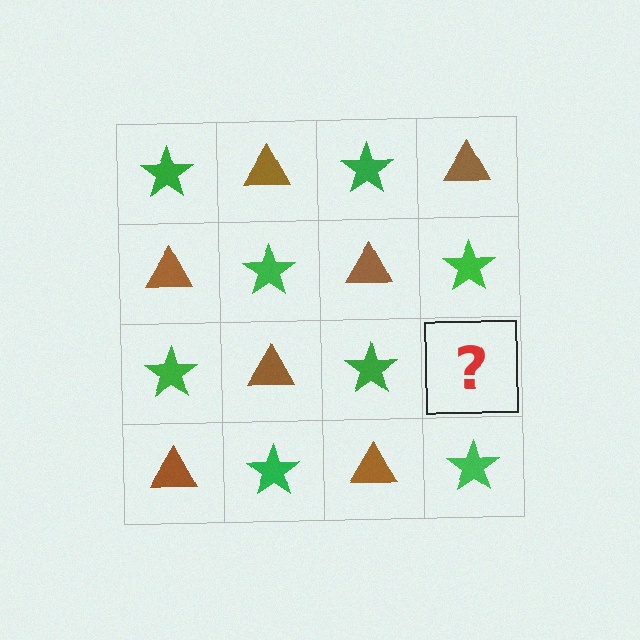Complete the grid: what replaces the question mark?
The question mark should be replaced with a brown triangle.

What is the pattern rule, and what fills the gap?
The rule is that it alternates green star and brown triangle in a checkerboard pattern. The gap should be filled with a brown triangle.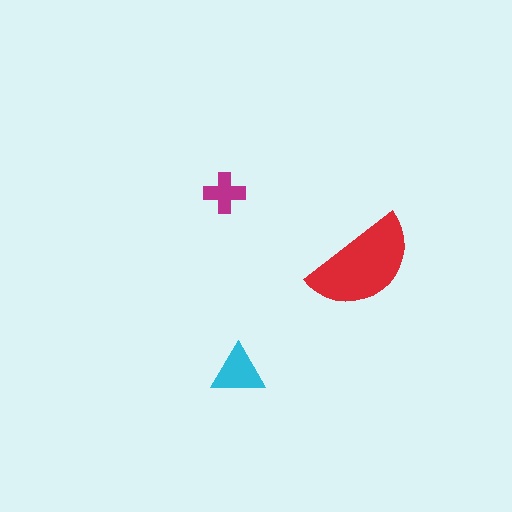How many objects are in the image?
There are 3 objects in the image.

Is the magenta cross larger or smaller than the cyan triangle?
Smaller.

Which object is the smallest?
The magenta cross.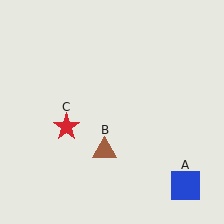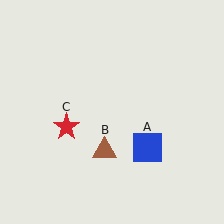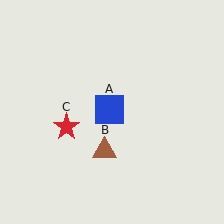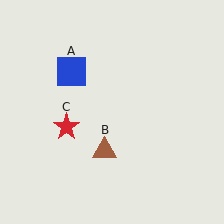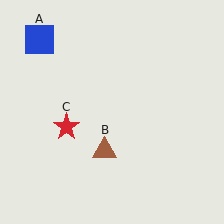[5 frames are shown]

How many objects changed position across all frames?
1 object changed position: blue square (object A).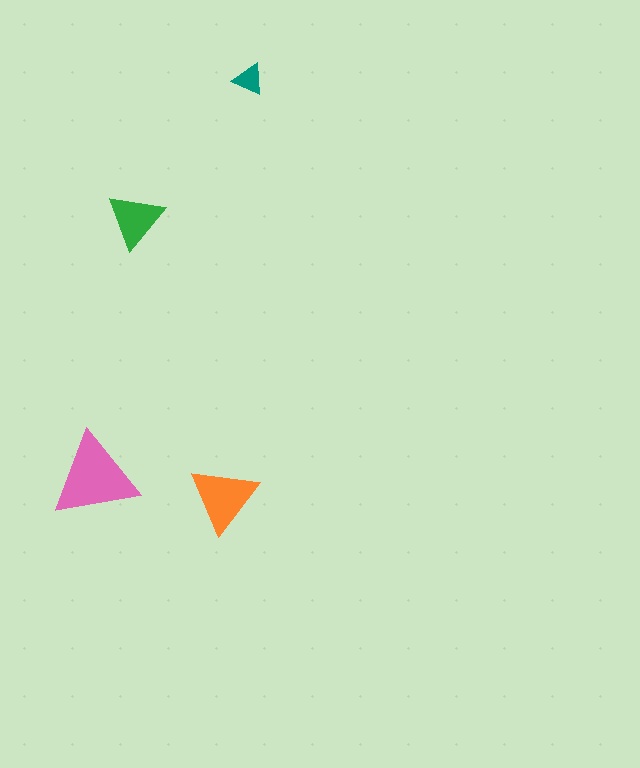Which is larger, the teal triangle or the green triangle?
The green one.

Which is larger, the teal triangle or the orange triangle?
The orange one.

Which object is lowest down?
The orange triangle is bottommost.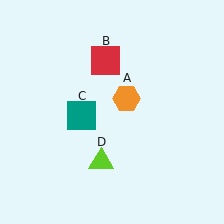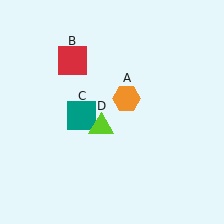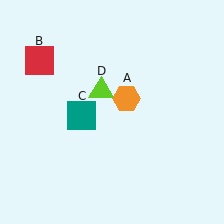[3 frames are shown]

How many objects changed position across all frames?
2 objects changed position: red square (object B), lime triangle (object D).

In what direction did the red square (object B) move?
The red square (object B) moved left.